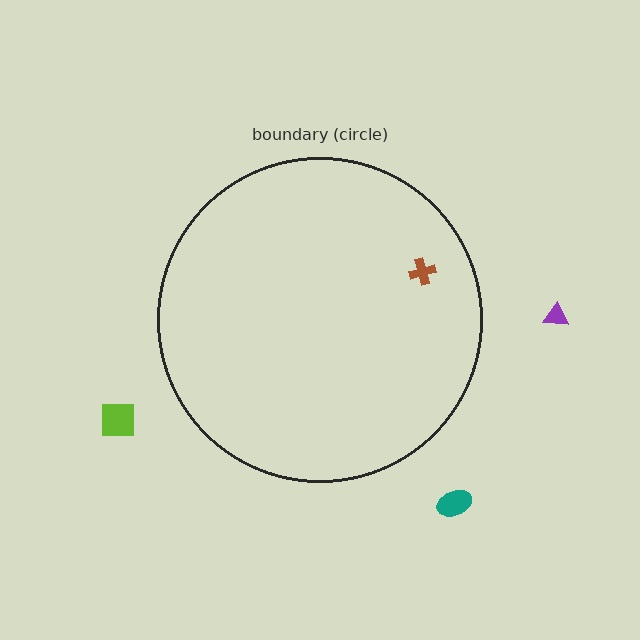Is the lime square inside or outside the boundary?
Outside.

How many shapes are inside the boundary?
1 inside, 3 outside.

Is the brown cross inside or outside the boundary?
Inside.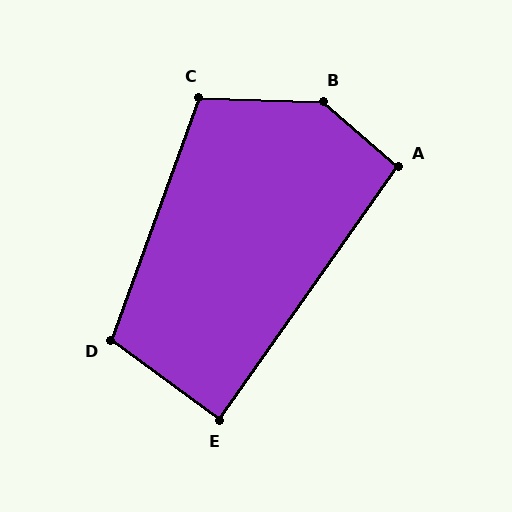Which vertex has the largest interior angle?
B, at approximately 141 degrees.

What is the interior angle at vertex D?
Approximately 106 degrees (obtuse).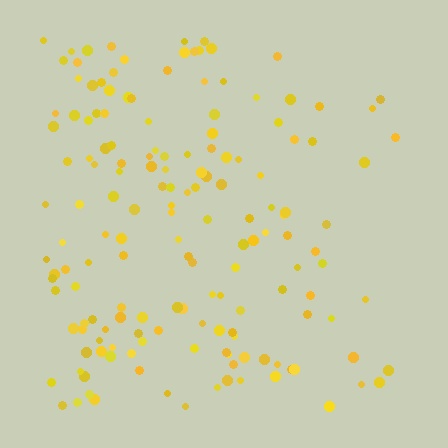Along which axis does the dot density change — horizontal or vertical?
Horizontal.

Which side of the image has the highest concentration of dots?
The left.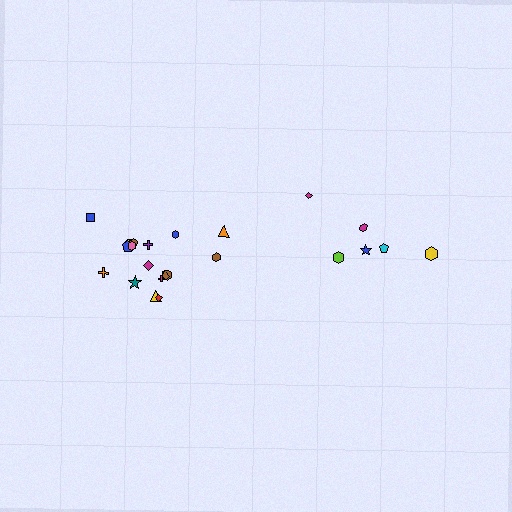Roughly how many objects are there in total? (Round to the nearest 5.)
Roughly 25 objects in total.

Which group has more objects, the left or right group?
The left group.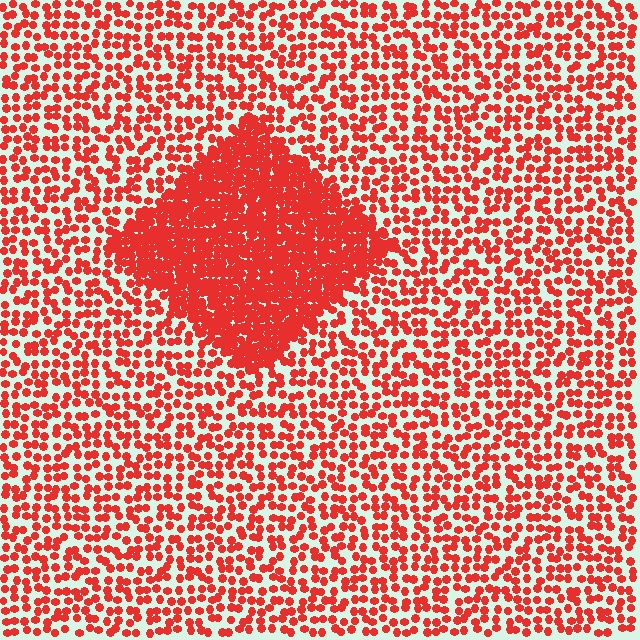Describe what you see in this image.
The image contains small red elements arranged at two different densities. A diamond-shaped region is visible where the elements are more densely packed than the surrounding area.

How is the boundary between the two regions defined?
The boundary is defined by a change in element density (approximately 2.5x ratio). All elements are the same color, size, and shape.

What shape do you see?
I see a diamond.